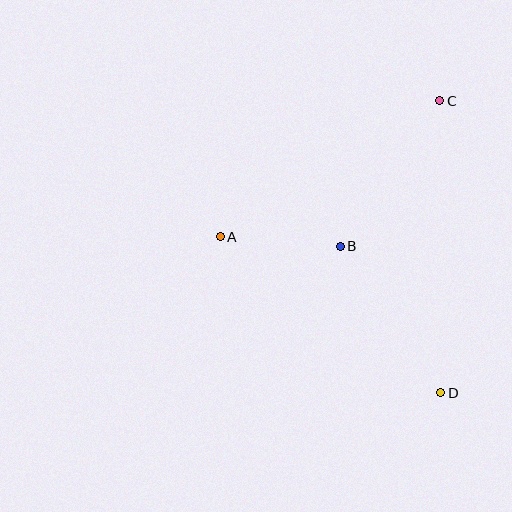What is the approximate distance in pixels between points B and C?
The distance between B and C is approximately 176 pixels.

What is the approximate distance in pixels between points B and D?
The distance between B and D is approximately 178 pixels.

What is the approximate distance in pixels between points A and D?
The distance between A and D is approximately 270 pixels.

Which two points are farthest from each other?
Points C and D are farthest from each other.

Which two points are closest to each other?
Points A and B are closest to each other.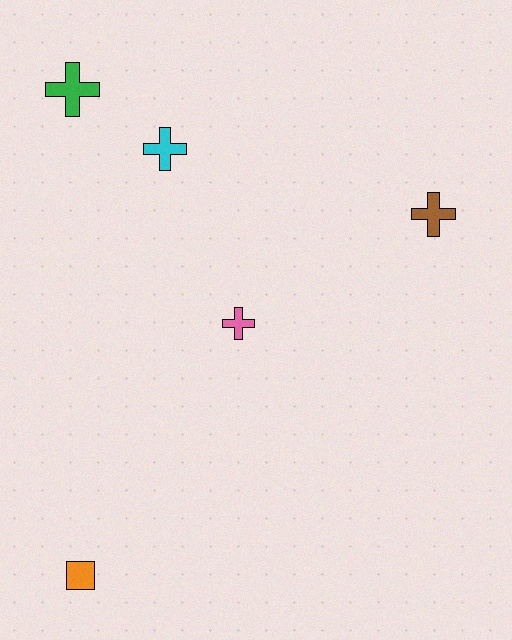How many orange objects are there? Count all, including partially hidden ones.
There is 1 orange object.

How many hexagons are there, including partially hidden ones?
There are no hexagons.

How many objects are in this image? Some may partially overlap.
There are 5 objects.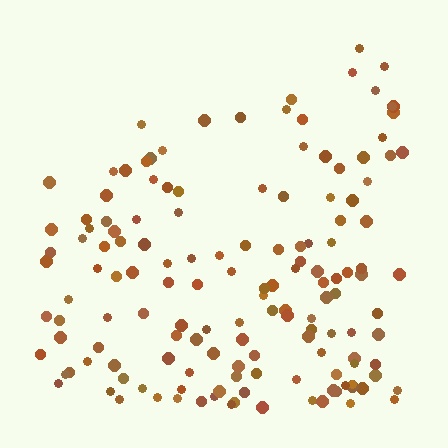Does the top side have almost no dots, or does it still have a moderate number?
Still a moderate number, just noticeably fewer than the bottom.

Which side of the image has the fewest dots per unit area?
The top.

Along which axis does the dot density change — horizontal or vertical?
Vertical.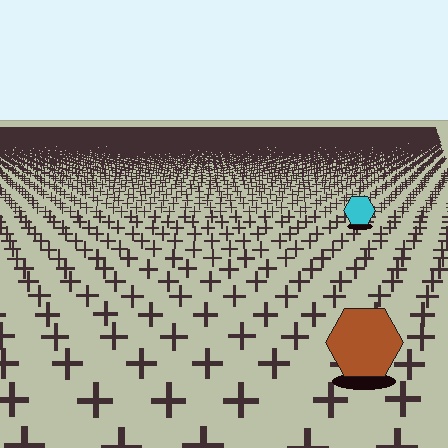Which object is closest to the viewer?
The brown hexagon is closest. The texture marks near it are larger and more spread out.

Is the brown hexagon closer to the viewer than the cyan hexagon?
Yes. The brown hexagon is closer — you can tell from the texture gradient: the ground texture is coarser near it.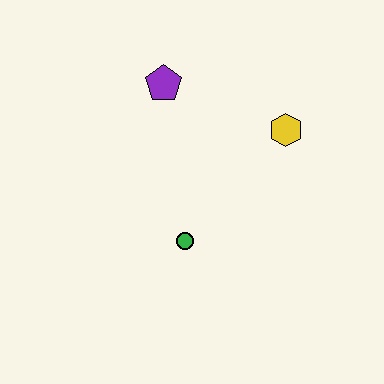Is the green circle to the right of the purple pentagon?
Yes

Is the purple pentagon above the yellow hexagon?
Yes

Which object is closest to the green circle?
The yellow hexagon is closest to the green circle.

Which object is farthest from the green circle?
The purple pentagon is farthest from the green circle.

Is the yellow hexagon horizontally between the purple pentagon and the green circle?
No